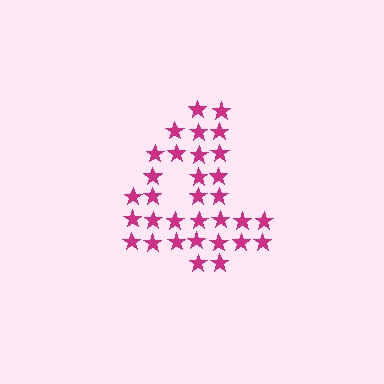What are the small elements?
The small elements are stars.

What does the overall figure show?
The overall figure shows the digit 4.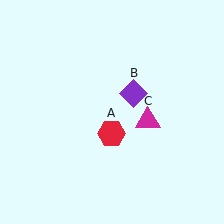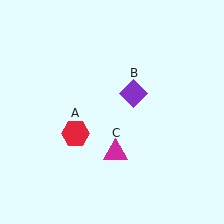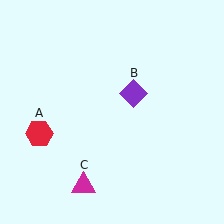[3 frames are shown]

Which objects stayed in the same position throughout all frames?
Purple diamond (object B) remained stationary.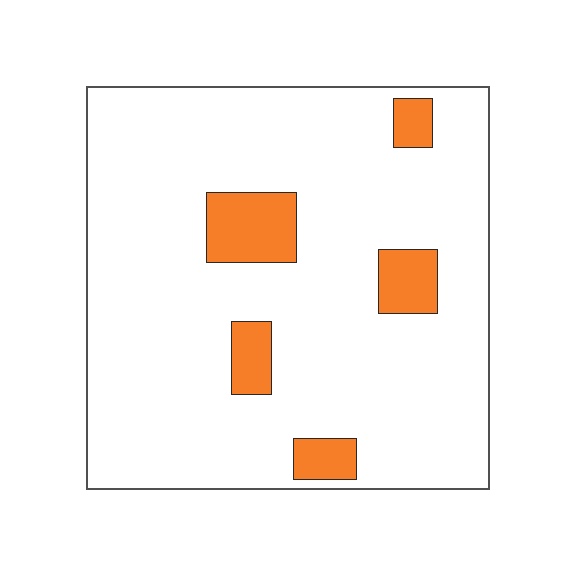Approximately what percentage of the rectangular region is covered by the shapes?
Approximately 10%.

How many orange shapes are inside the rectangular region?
5.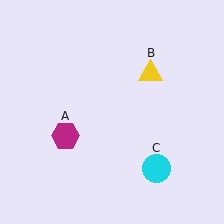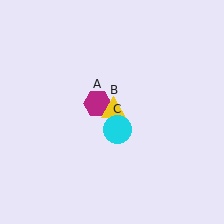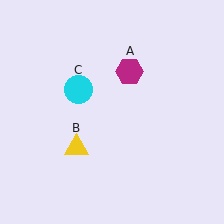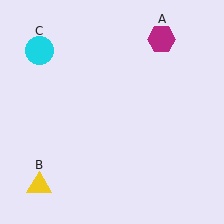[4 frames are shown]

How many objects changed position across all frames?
3 objects changed position: magenta hexagon (object A), yellow triangle (object B), cyan circle (object C).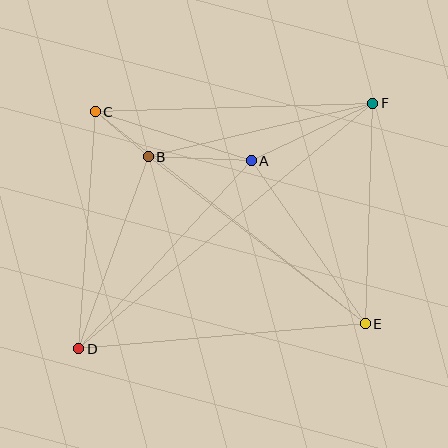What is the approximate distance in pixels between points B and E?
The distance between B and E is approximately 274 pixels.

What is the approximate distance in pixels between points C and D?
The distance between C and D is approximately 238 pixels.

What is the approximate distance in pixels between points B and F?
The distance between B and F is approximately 231 pixels.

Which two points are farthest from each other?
Points D and F are farthest from each other.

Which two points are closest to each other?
Points B and C are closest to each other.